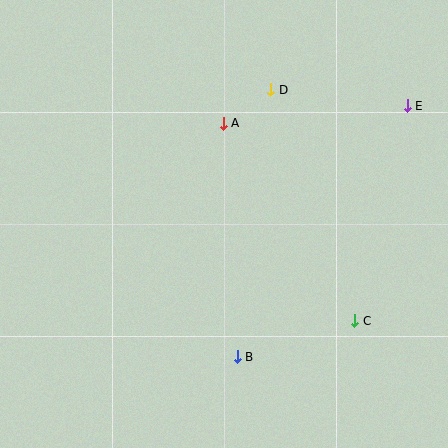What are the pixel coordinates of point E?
Point E is at (407, 106).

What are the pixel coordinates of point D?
Point D is at (271, 90).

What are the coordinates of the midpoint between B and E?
The midpoint between B and E is at (322, 231).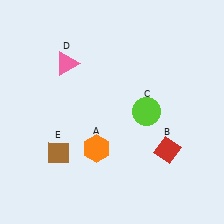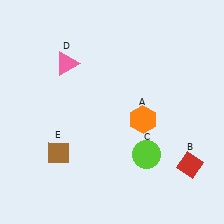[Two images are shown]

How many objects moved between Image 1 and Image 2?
3 objects moved between the two images.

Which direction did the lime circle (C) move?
The lime circle (C) moved down.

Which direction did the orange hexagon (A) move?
The orange hexagon (A) moved right.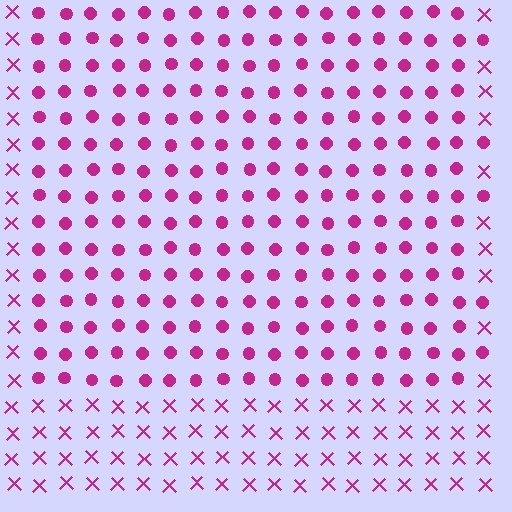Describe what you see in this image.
The image is filled with small magenta elements arranged in a uniform grid. A rectangle-shaped region contains circles, while the surrounding area contains X marks. The boundary is defined purely by the change in element shape.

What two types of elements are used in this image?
The image uses circles inside the rectangle region and X marks outside it.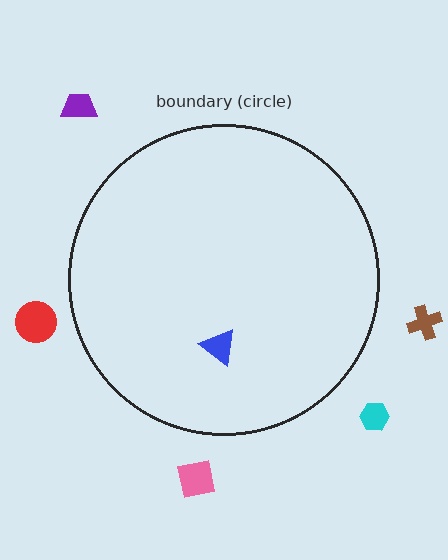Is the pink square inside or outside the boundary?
Outside.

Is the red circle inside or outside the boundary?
Outside.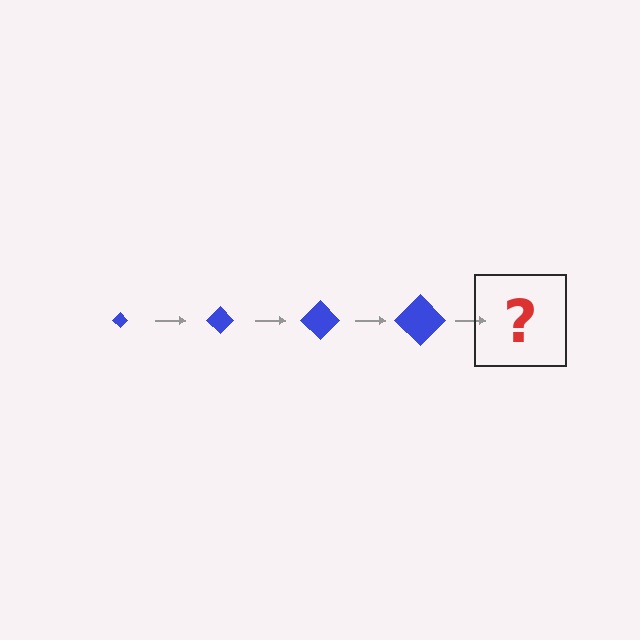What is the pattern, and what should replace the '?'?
The pattern is that the diamond gets progressively larger each step. The '?' should be a blue diamond, larger than the previous one.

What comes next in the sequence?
The next element should be a blue diamond, larger than the previous one.